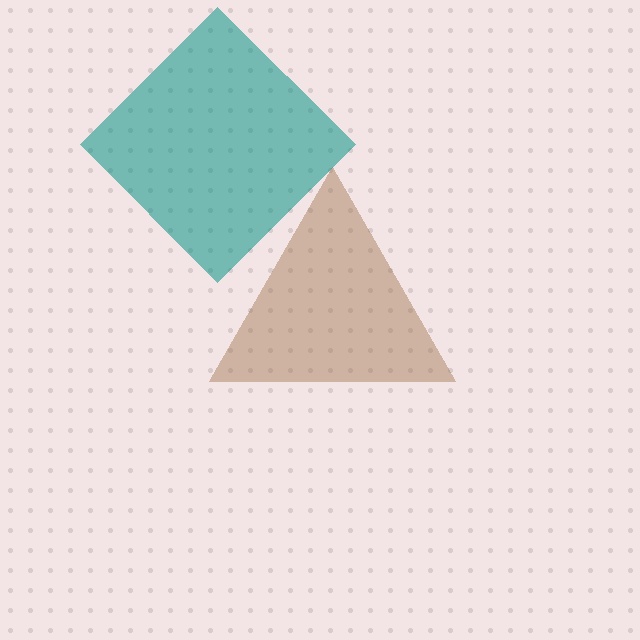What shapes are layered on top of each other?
The layered shapes are: a brown triangle, a teal diamond.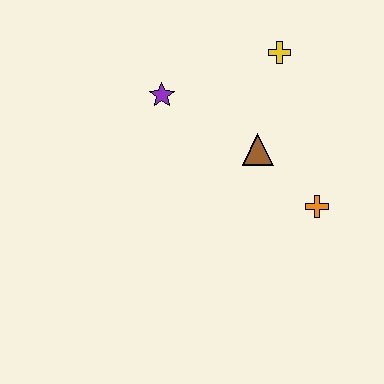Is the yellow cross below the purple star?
No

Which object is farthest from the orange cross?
The purple star is farthest from the orange cross.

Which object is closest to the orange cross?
The brown triangle is closest to the orange cross.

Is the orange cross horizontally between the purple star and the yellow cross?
No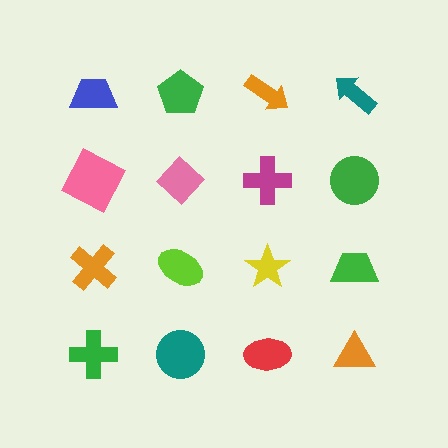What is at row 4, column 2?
A teal circle.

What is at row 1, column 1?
A blue trapezoid.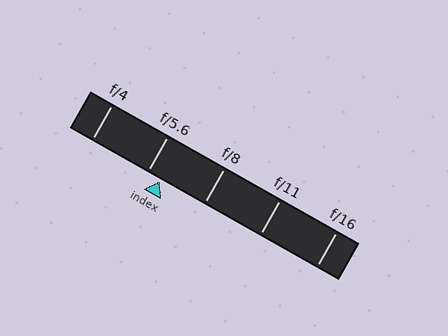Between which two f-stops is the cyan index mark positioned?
The index mark is between f/5.6 and f/8.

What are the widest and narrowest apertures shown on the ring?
The widest aperture shown is f/4 and the narrowest is f/16.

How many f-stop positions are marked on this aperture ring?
There are 5 f-stop positions marked.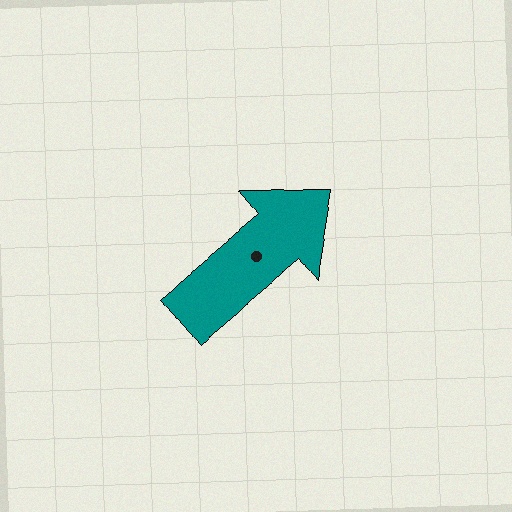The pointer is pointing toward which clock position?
Roughly 2 o'clock.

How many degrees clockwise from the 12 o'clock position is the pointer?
Approximately 50 degrees.